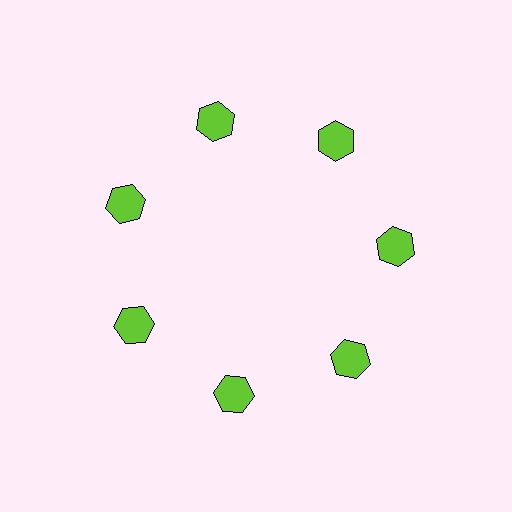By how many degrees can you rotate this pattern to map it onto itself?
The pattern maps onto itself every 51 degrees of rotation.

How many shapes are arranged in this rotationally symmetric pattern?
There are 7 shapes, arranged in 7 groups of 1.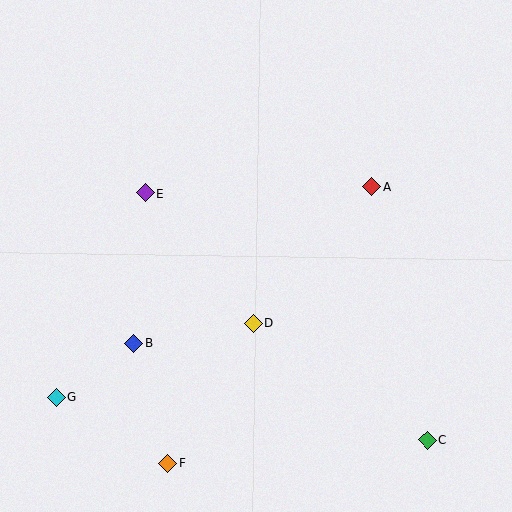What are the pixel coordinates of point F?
Point F is at (168, 463).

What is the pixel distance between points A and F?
The distance between A and F is 344 pixels.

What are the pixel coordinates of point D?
Point D is at (253, 323).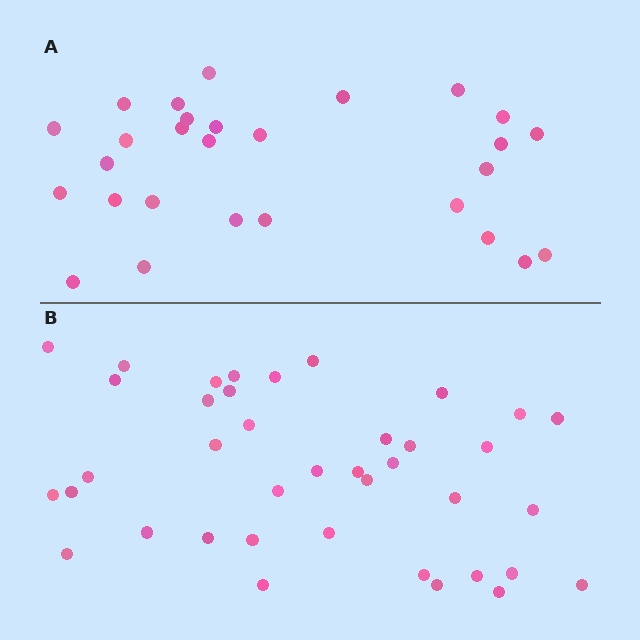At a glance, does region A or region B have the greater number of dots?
Region B (the bottom region) has more dots.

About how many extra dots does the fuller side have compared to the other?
Region B has roughly 12 or so more dots than region A.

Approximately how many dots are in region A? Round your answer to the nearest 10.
About 30 dots. (The exact count is 28, which rounds to 30.)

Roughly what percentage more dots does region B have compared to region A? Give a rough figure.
About 40% more.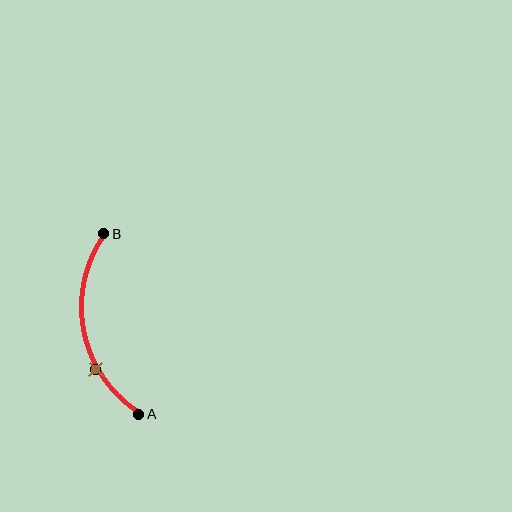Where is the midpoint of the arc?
The arc midpoint is the point on the curve farthest from the straight line joining A and B. It sits to the left of that line.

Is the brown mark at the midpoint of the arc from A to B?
No. The brown mark lies on the arc but is closer to endpoint A. The arc midpoint would be at the point on the curve equidistant along the arc from both A and B.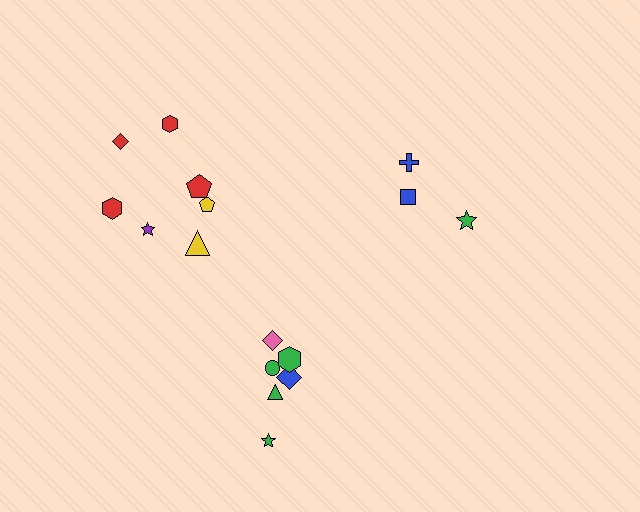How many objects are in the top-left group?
There are 7 objects.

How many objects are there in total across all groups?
There are 16 objects.